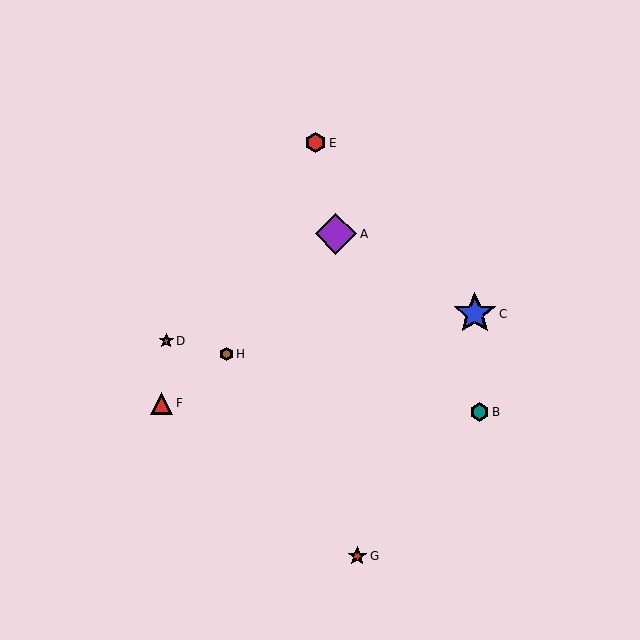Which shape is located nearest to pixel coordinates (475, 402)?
The teal hexagon (labeled B) at (479, 412) is nearest to that location.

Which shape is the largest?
The blue star (labeled C) is the largest.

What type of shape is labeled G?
Shape G is a red star.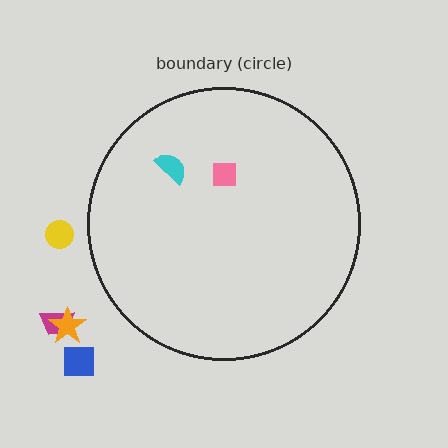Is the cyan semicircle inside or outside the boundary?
Inside.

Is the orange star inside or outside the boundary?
Outside.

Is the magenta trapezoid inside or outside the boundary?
Outside.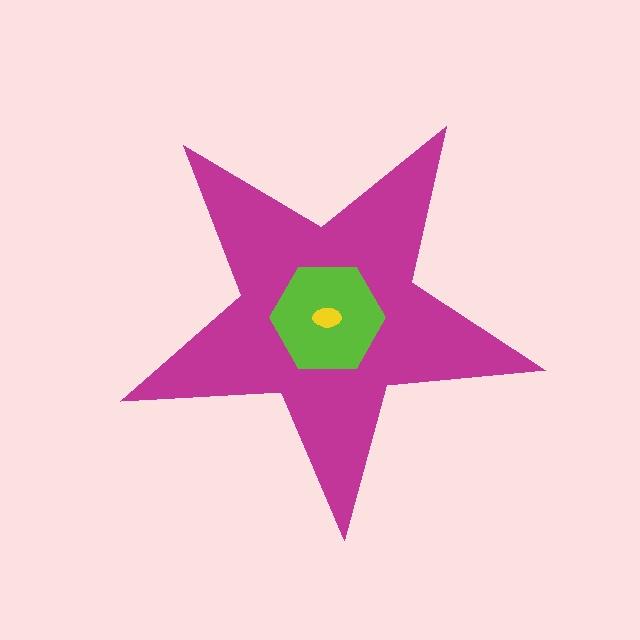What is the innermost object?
The yellow ellipse.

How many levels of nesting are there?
3.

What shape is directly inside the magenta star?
The lime hexagon.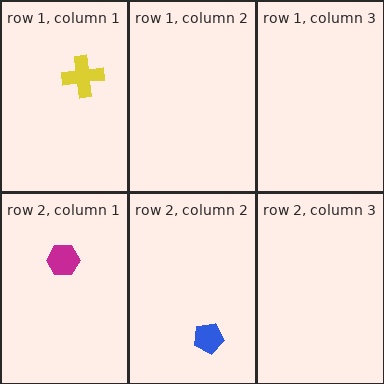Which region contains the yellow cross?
The row 1, column 1 region.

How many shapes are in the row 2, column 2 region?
1.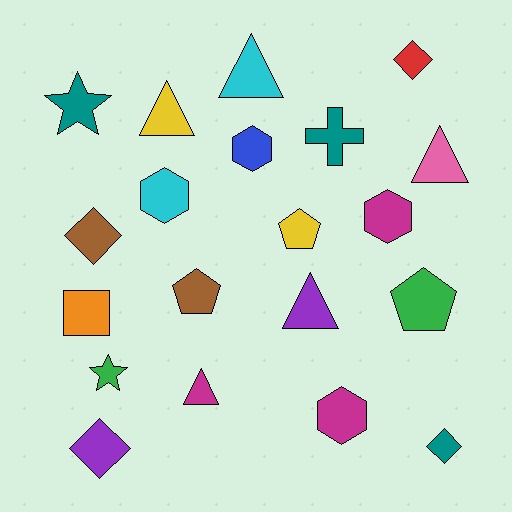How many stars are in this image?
There are 2 stars.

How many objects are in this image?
There are 20 objects.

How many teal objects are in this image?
There are 3 teal objects.